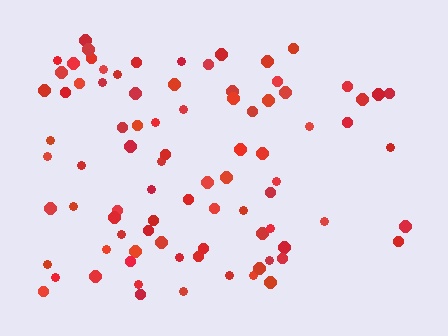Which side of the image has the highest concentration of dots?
The left.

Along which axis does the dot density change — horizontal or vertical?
Horizontal.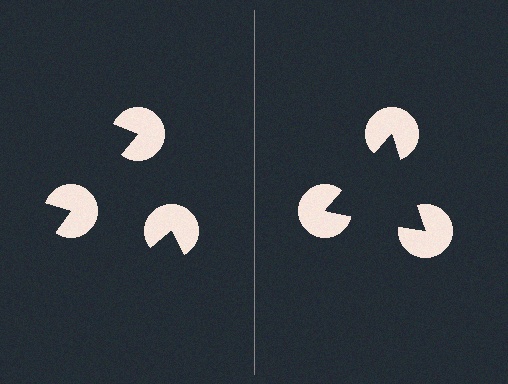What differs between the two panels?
The pac-man discs are positioned identically on both sides; only the wedge orientations differ. On the right they align to a triangle; on the left they are misaligned.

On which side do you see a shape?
An illusory triangle appears on the right side. On the left side the wedge cuts are rotated, so no coherent shape forms.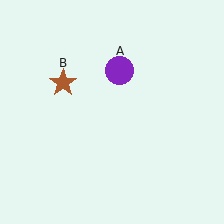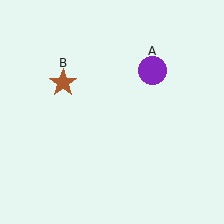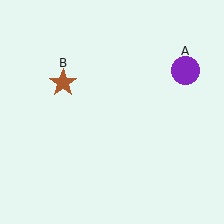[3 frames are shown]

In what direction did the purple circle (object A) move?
The purple circle (object A) moved right.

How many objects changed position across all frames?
1 object changed position: purple circle (object A).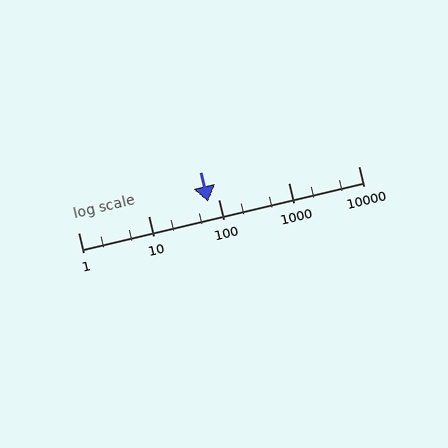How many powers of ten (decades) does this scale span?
The scale spans 4 decades, from 1 to 10000.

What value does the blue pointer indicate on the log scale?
The pointer indicates approximately 71.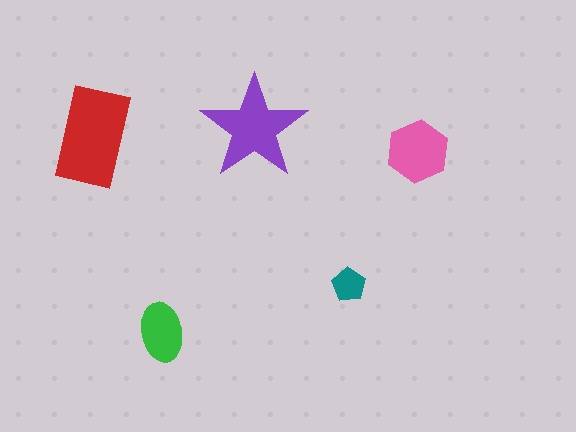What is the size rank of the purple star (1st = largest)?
2nd.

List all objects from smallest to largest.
The teal pentagon, the green ellipse, the pink hexagon, the purple star, the red rectangle.